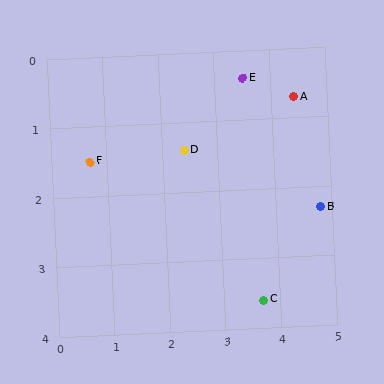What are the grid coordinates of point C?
Point C is at approximately (3.7, 3.6).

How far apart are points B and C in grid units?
Points B and C are about 1.7 grid units apart.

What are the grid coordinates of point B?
Point B is at approximately (4.8, 2.3).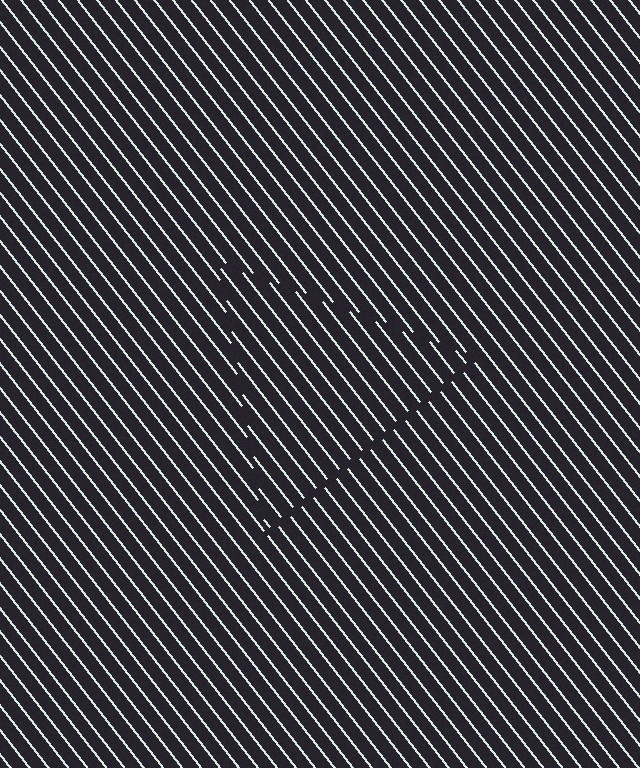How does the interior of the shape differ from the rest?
The interior of the shape contains the same grating, shifted by half a period — the contour is defined by the phase discontinuity where line-ends from the inner and outer gratings abut.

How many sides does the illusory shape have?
3 sides — the line-ends trace a triangle.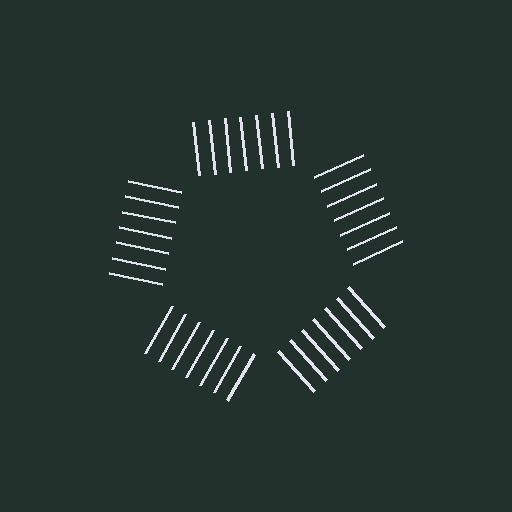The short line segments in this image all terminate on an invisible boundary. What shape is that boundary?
An illusory pentagon — the line segments terminate on its edges but no continuous stroke is drawn.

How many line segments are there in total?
35 — 7 along each of the 5 edges.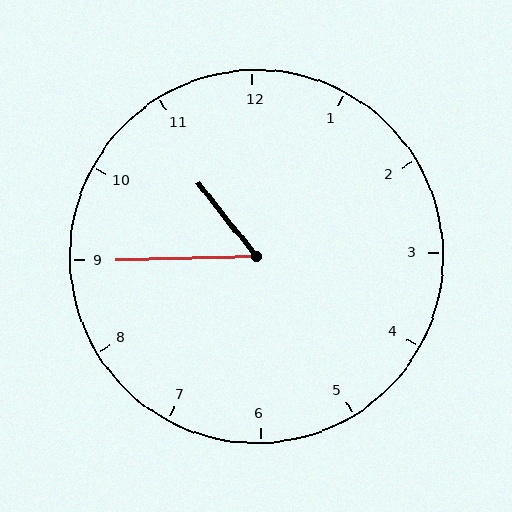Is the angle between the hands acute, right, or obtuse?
It is acute.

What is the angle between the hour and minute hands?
Approximately 52 degrees.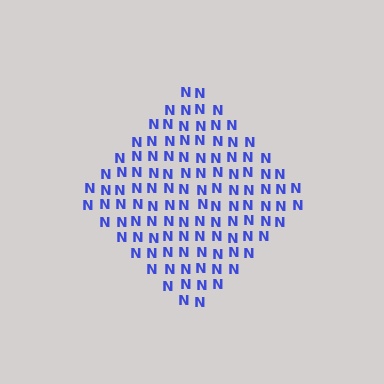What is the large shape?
The large shape is a diamond.